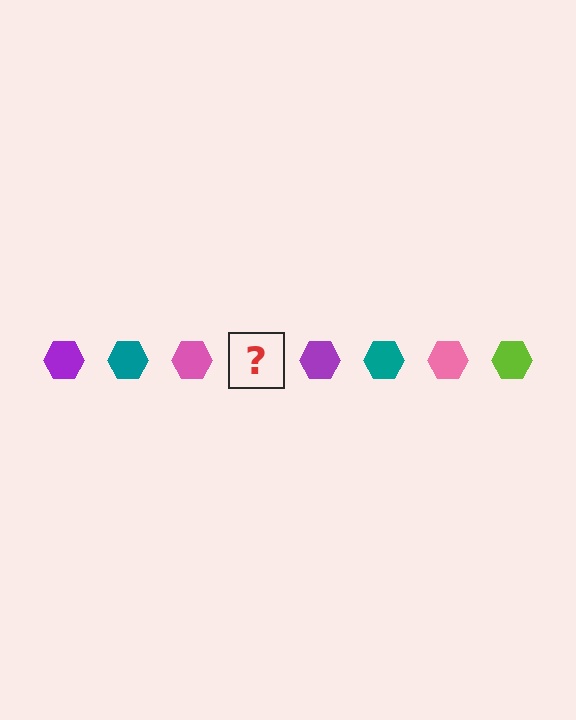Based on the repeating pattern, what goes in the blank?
The blank should be a lime hexagon.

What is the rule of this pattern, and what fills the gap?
The rule is that the pattern cycles through purple, teal, pink, lime hexagons. The gap should be filled with a lime hexagon.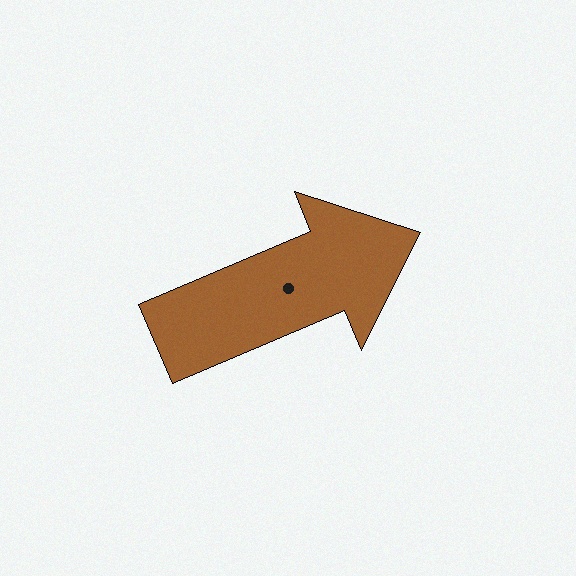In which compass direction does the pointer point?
Northeast.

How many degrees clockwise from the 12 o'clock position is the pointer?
Approximately 67 degrees.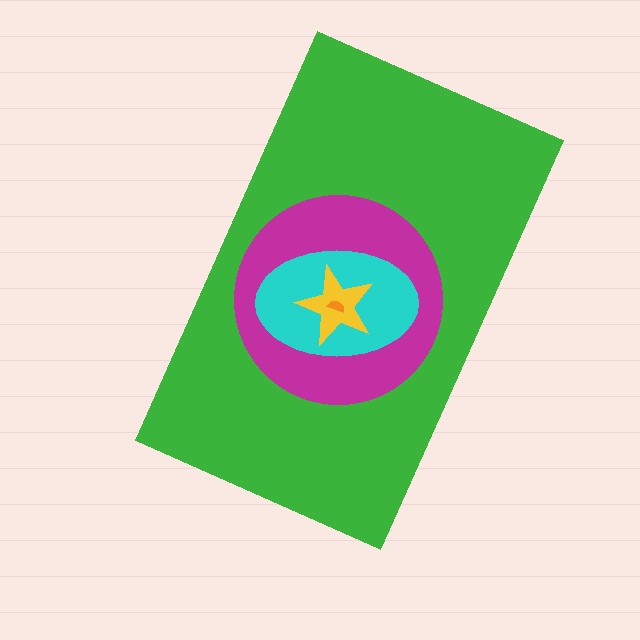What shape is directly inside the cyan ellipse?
The yellow star.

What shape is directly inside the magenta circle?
The cyan ellipse.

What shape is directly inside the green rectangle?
The magenta circle.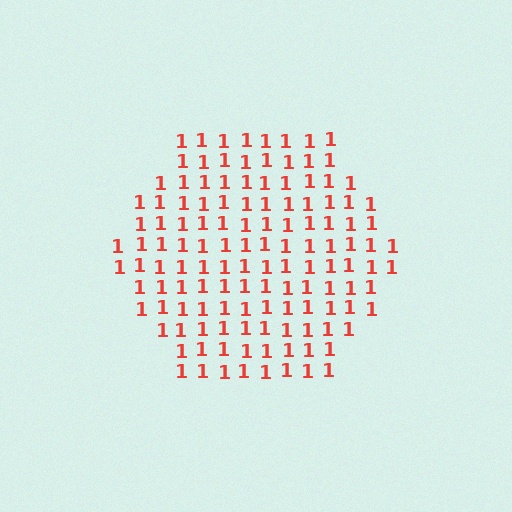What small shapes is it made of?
It is made of small digit 1's.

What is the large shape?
The large shape is a hexagon.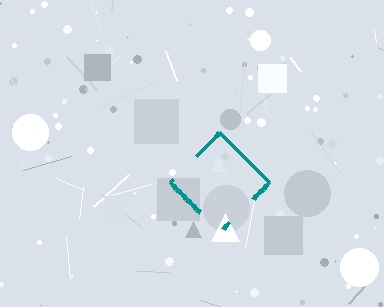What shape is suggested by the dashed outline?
The dashed outline suggests a diamond.